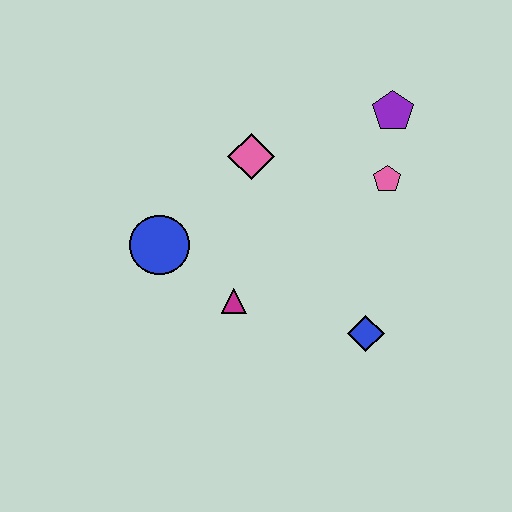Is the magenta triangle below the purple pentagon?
Yes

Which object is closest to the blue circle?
The magenta triangle is closest to the blue circle.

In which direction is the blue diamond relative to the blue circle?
The blue diamond is to the right of the blue circle.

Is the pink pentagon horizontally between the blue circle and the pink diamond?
No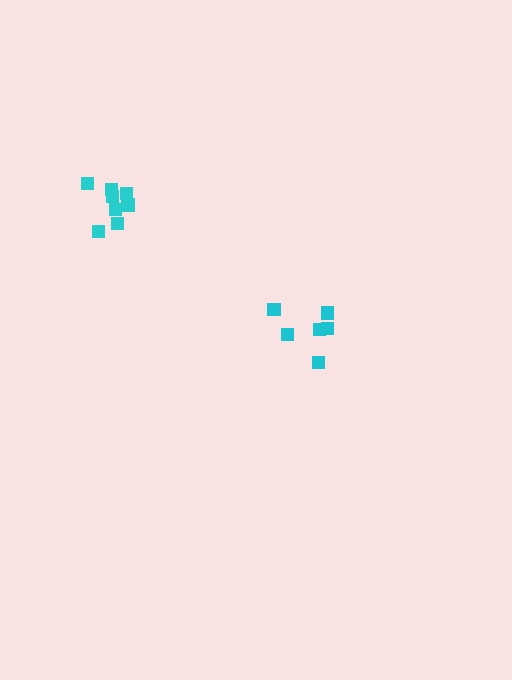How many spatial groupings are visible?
There are 2 spatial groupings.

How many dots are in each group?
Group 1: 6 dots, Group 2: 8 dots (14 total).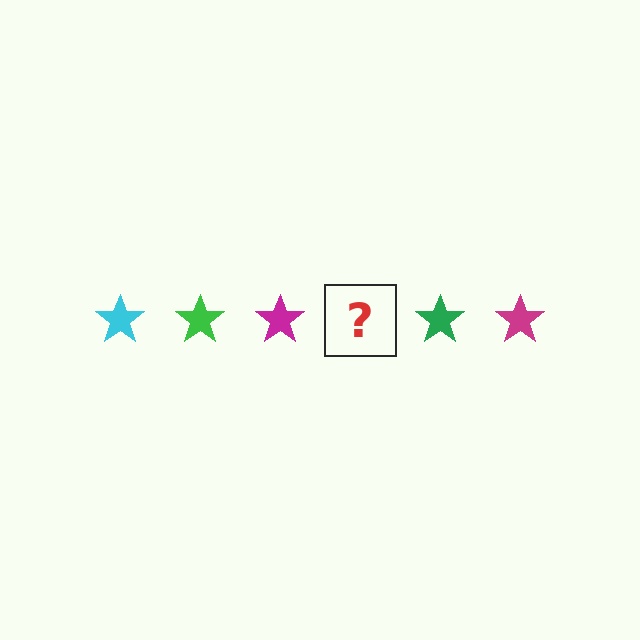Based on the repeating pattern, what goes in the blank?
The blank should be a cyan star.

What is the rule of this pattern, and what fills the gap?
The rule is that the pattern cycles through cyan, green, magenta stars. The gap should be filled with a cyan star.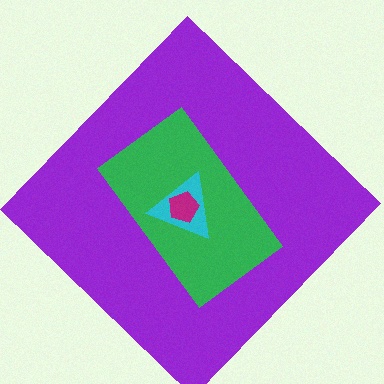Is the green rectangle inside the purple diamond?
Yes.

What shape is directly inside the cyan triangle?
The magenta pentagon.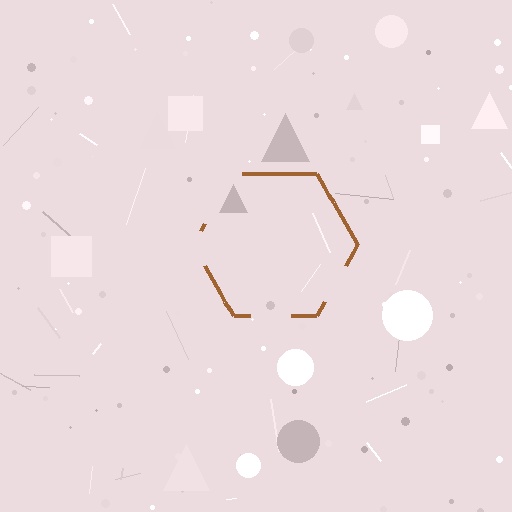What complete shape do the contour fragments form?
The contour fragments form a hexagon.